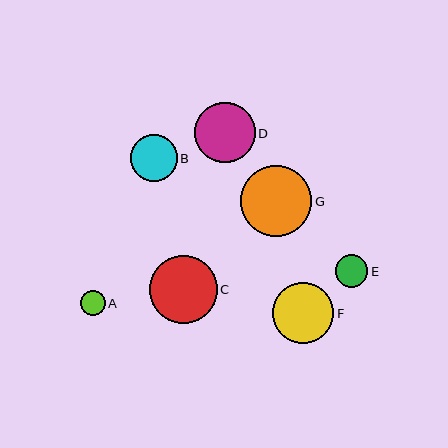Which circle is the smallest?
Circle A is the smallest with a size of approximately 25 pixels.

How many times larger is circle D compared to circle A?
Circle D is approximately 2.4 times the size of circle A.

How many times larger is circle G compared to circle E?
Circle G is approximately 2.2 times the size of circle E.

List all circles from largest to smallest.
From largest to smallest: G, C, F, D, B, E, A.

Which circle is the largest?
Circle G is the largest with a size of approximately 71 pixels.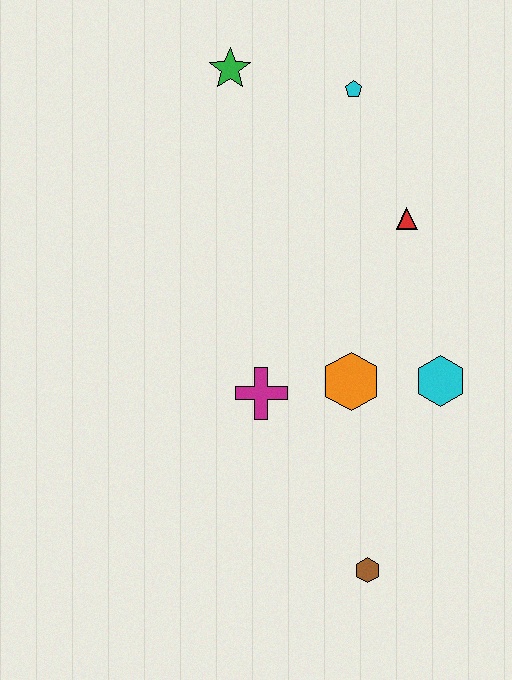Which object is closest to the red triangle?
The cyan pentagon is closest to the red triangle.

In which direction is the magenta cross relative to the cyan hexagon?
The magenta cross is to the left of the cyan hexagon.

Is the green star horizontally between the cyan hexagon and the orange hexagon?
No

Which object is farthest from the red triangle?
The brown hexagon is farthest from the red triangle.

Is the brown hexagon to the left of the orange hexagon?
No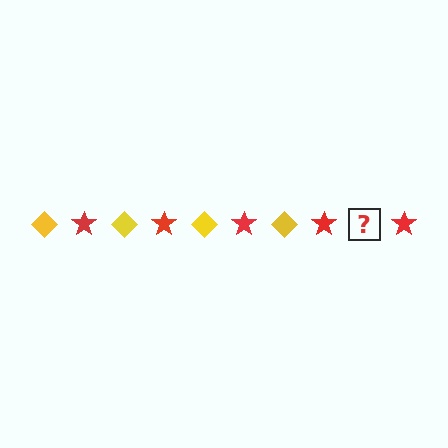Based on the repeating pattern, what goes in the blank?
The blank should be a yellow diamond.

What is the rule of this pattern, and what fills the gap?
The rule is that the pattern alternates between yellow diamond and red star. The gap should be filled with a yellow diamond.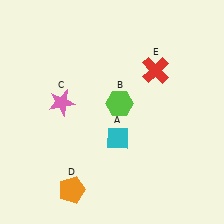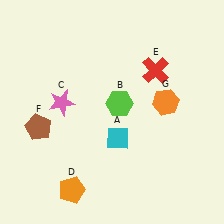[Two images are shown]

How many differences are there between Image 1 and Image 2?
There are 2 differences between the two images.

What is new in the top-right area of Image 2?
An orange hexagon (G) was added in the top-right area of Image 2.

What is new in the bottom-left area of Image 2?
A brown pentagon (F) was added in the bottom-left area of Image 2.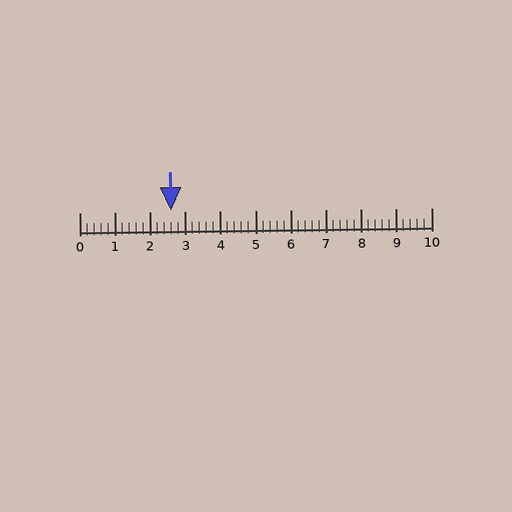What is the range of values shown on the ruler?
The ruler shows values from 0 to 10.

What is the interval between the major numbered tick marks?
The major tick marks are spaced 1 units apart.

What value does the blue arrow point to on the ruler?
The blue arrow points to approximately 2.6.